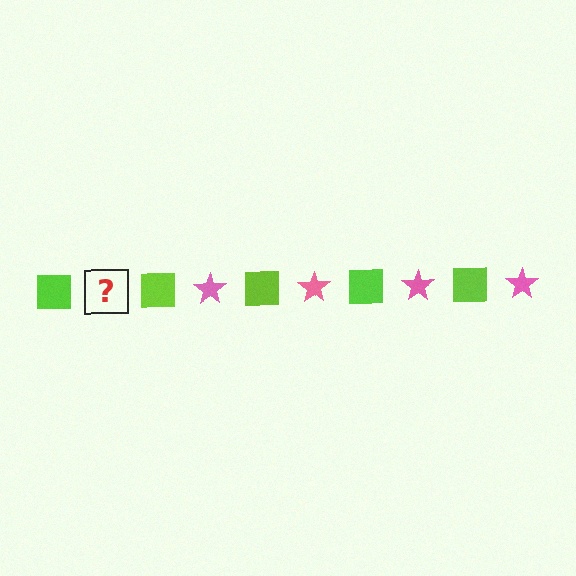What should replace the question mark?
The question mark should be replaced with a pink star.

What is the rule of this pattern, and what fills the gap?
The rule is that the pattern alternates between lime square and pink star. The gap should be filled with a pink star.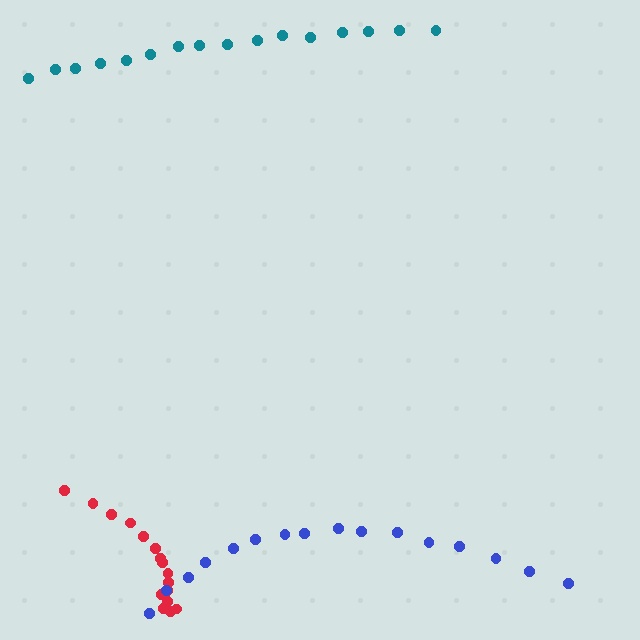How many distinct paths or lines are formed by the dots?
There are 3 distinct paths.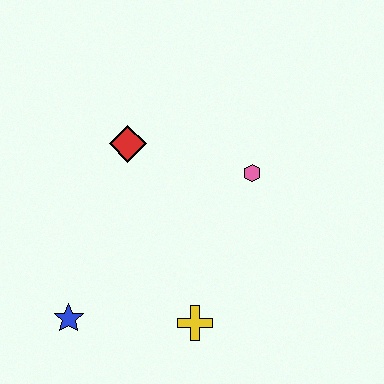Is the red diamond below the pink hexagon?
No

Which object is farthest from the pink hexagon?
The blue star is farthest from the pink hexagon.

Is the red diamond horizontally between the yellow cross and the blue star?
Yes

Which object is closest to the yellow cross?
The blue star is closest to the yellow cross.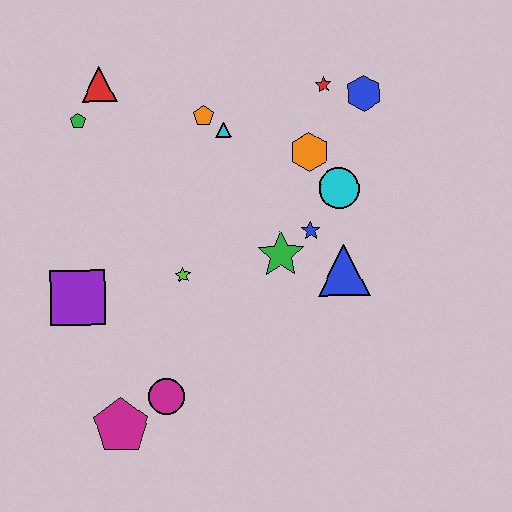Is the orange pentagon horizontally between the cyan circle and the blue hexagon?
No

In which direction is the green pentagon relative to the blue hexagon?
The green pentagon is to the left of the blue hexagon.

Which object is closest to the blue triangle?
The blue star is closest to the blue triangle.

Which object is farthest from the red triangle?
The magenta pentagon is farthest from the red triangle.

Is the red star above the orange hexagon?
Yes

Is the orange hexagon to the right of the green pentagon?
Yes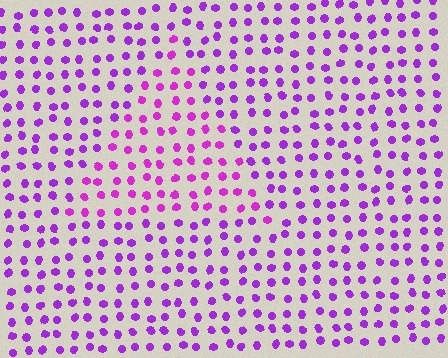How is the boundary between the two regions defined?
The boundary is defined purely by a slight shift in hue (about 20 degrees). Spacing, size, and orientation are identical on both sides.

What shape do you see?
I see a triangle.